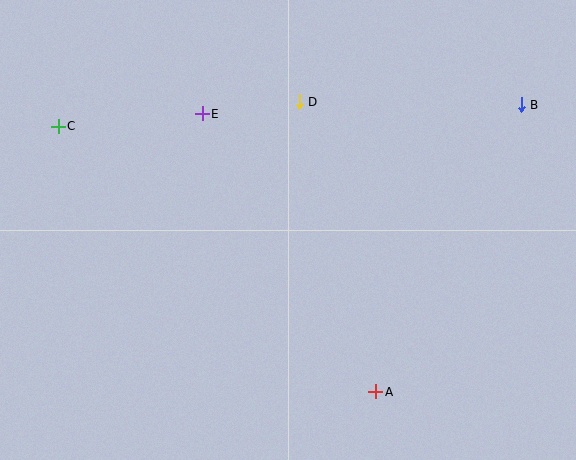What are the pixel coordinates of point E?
Point E is at (202, 114).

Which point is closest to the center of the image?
Point D at (299, 102) is closest to the center.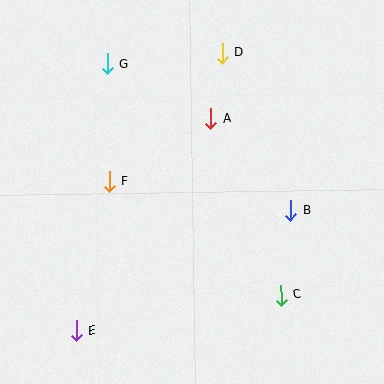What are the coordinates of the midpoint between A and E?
The midpoint between A and E is at (144, 224).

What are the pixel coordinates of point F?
Point F is at (109, 181).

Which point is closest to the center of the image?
Point A at (211, 118) is closest to the center.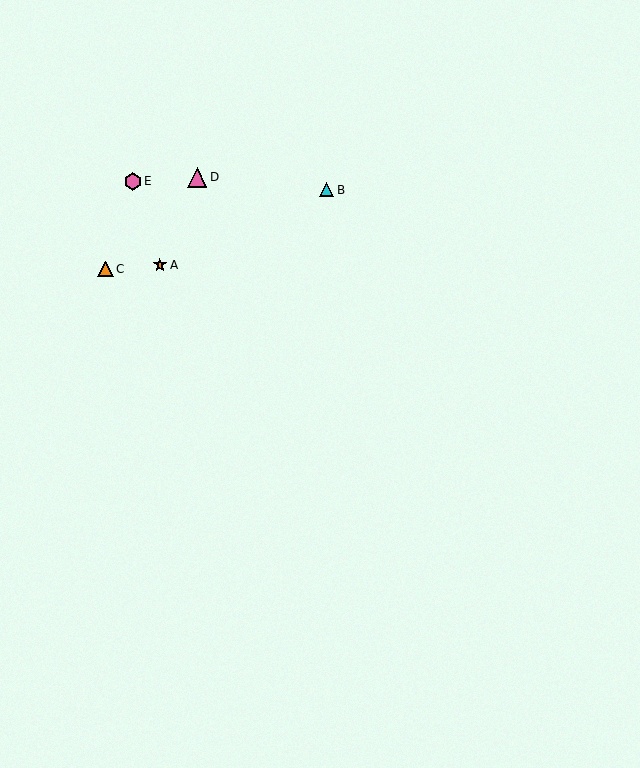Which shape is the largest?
The pink triangle (labeled D) is the largest.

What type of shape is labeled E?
Shape E is a pink hexagon.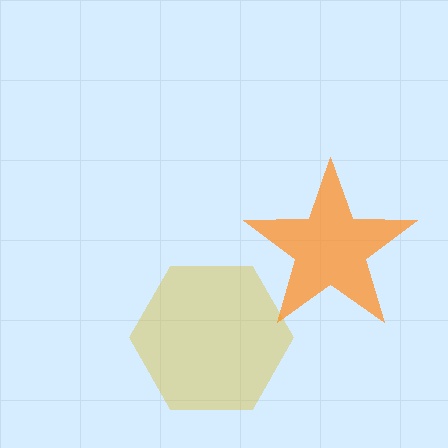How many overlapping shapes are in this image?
There are 2 overlapping shapes in the image.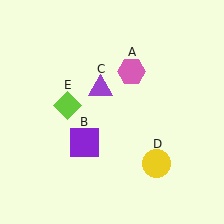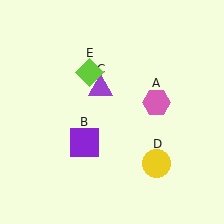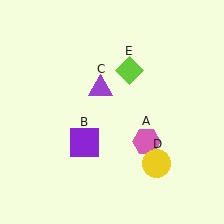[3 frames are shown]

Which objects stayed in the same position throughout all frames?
Purple square (object B) and purple triangle (object C) and yellow circle (object D) remained stationary.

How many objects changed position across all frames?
2 objects changed position: pink hexagon (object A), lime diamond (object E).